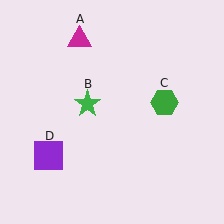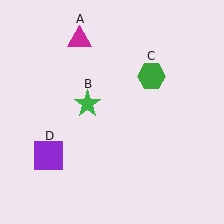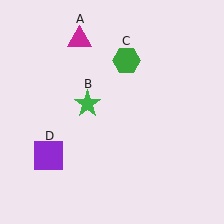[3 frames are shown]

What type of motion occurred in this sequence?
The green hexagon (object C) rotated counterclockwise around the center of the scene.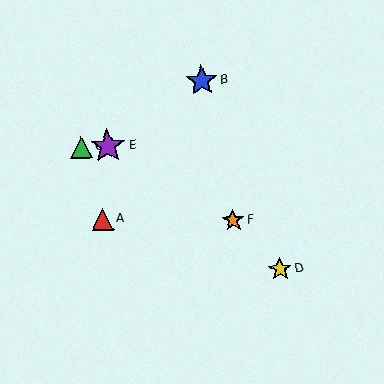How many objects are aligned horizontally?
2 objects (C, E) are aligned horizontally.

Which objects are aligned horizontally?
Objects C, E are aligned horizontally.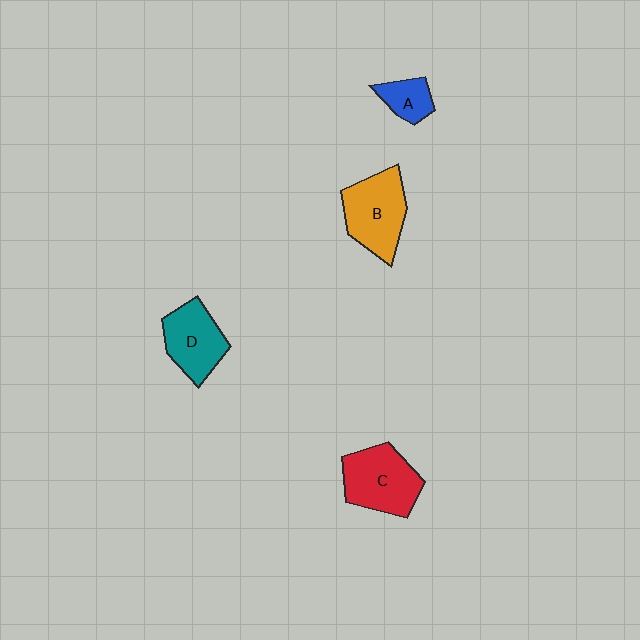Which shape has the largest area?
Shape C (red).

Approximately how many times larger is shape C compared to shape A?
Approximately 2.3 times.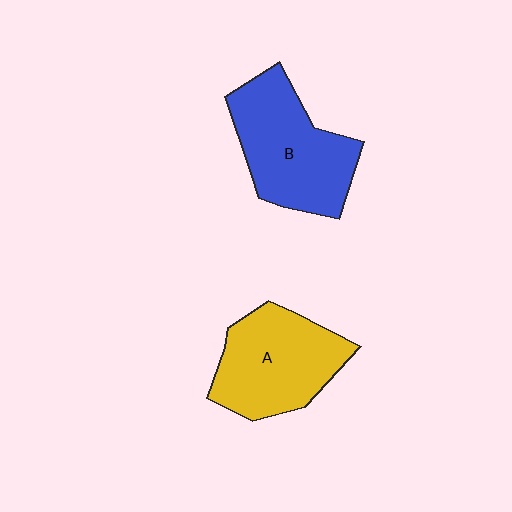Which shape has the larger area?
Shape B (blue).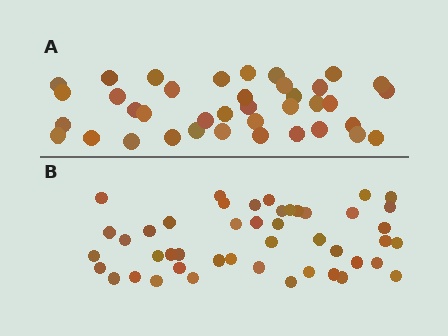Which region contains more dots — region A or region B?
Region B (the bottom region) has more dots.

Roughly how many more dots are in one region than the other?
Region B has roughly 8 or so more dots than region A.